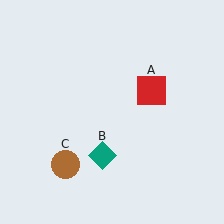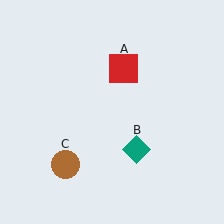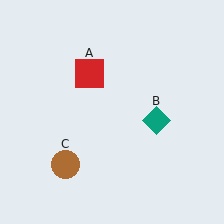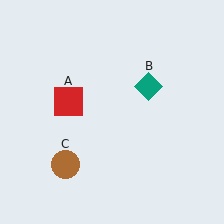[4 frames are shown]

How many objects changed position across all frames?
2 objects changed position: red square (object A), teal diamond (object B).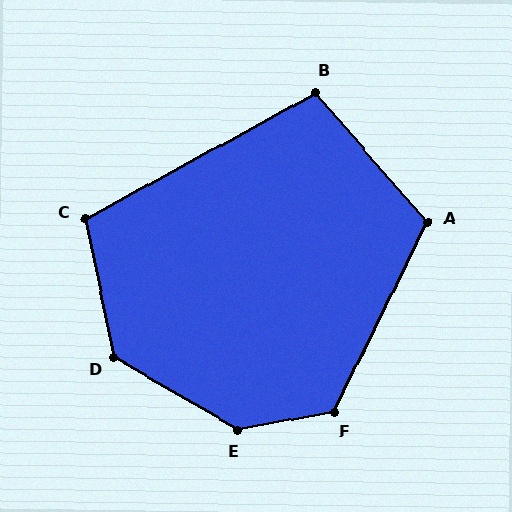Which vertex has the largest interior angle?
E, at approximately 139 degrees.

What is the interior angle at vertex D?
Approximately 132 degrees (obtuse).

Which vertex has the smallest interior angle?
B, at approximately 102 degrees.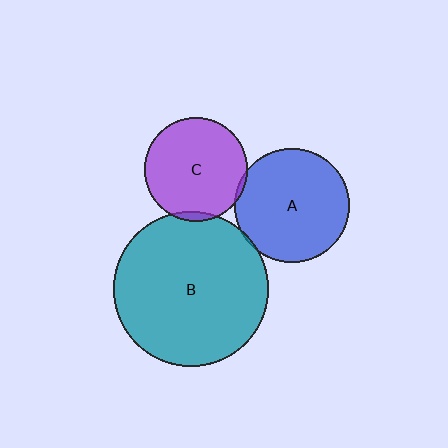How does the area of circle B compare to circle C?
Approximately 2.2 times.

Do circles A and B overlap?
Yes.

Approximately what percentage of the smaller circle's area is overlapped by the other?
Approximately 5%.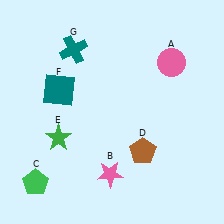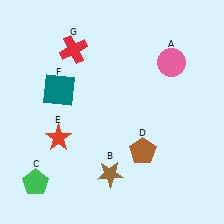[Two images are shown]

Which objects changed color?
B changed from pink to brown. E changed from green to red. G changed from teal to red.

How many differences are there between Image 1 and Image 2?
There are 3 differences between the two images.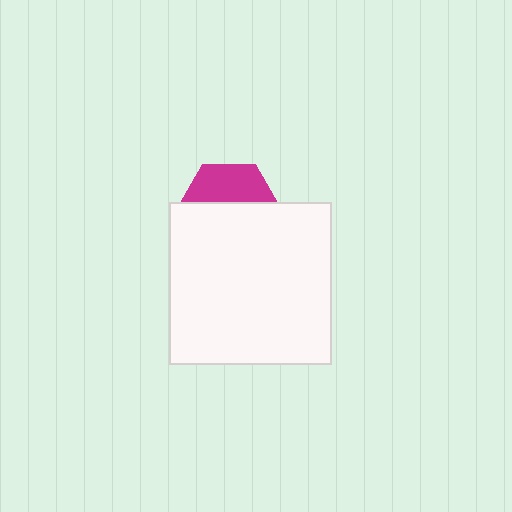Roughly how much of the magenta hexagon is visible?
A small part of it is visible (roughly 39%).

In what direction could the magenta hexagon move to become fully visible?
The magenta hexagon could move up. That would shift it out from behind the white square entirely.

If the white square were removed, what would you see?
You would see the complete magenta hexagon.